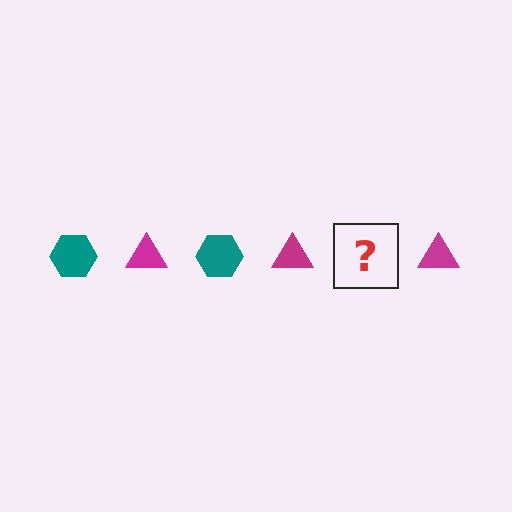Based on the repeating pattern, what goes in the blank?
The blank should be a teal hexagon.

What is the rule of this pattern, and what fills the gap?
The rule is that the pattern alternates between teal hexagon and magenta triangle. The gap should be filled with a teal hexagon.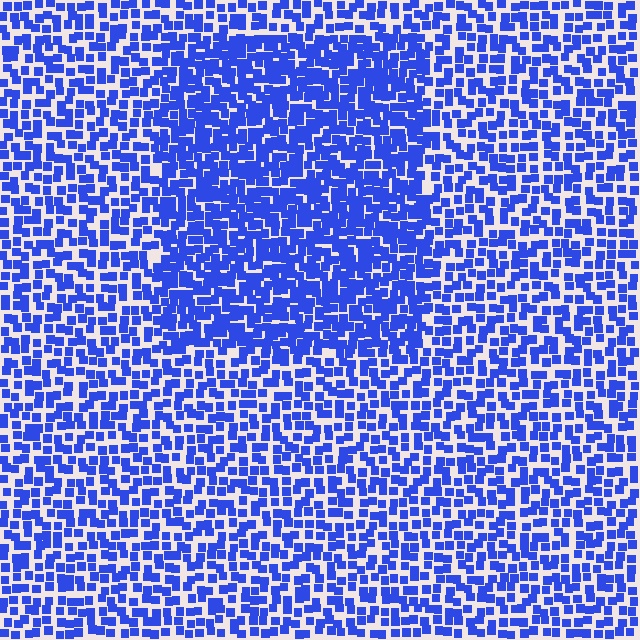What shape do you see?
I see a rectangle.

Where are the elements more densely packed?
The elements are more densely packed inside the rectangle boundary.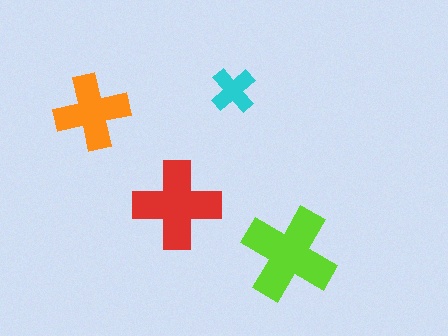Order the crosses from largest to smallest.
the lime one, the red one, the orange one, the cyan one.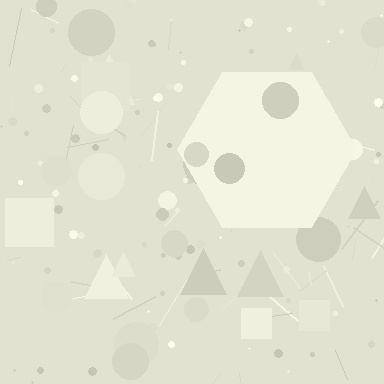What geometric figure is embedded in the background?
A hexagon is embedded in the background.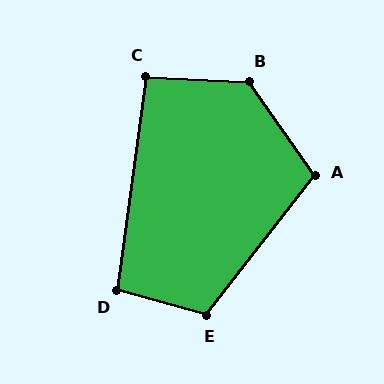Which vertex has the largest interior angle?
B, at approximately 128 degrees.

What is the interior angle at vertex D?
Approximately 98 degrees (obtuse).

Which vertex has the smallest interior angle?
C, at approximately 95 degrees.